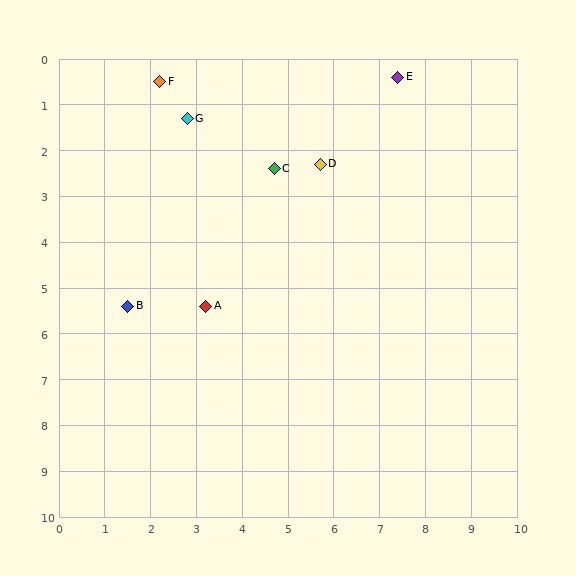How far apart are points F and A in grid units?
Points F and A are about 5.0 grid units apart.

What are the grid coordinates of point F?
Point F is at approximately (2.2, 0.5).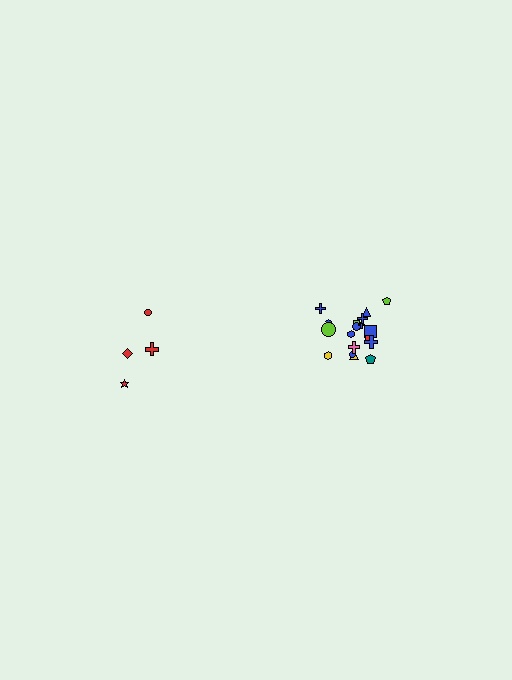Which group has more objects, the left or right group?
The right group.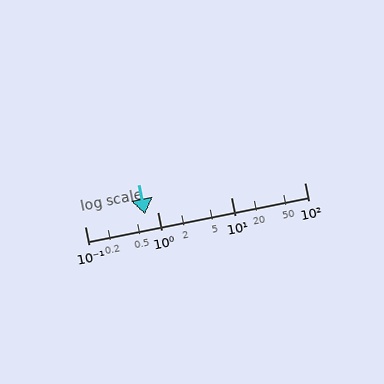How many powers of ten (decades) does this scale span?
The scale spans 3 decades, from 0.1 to 100.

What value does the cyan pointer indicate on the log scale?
The pointer indicates approximately 0.67.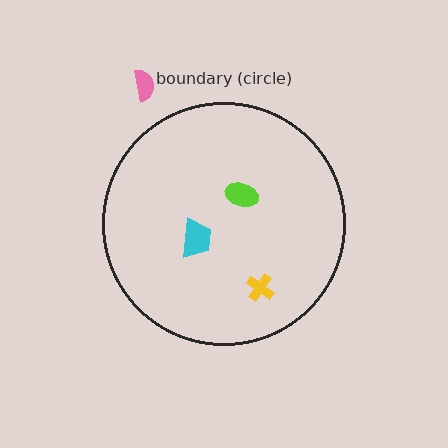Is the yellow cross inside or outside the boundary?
Inside.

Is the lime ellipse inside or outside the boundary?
Inside.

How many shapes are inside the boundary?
3 inside, 1 outside.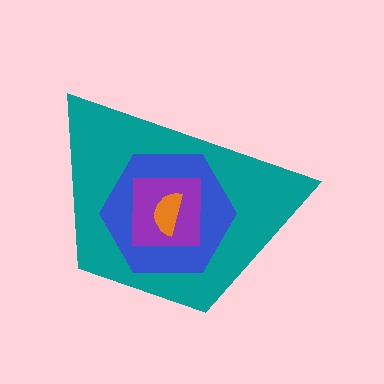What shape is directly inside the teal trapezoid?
The blue hexagon.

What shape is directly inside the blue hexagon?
The purple square.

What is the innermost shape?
The orange semicircle.